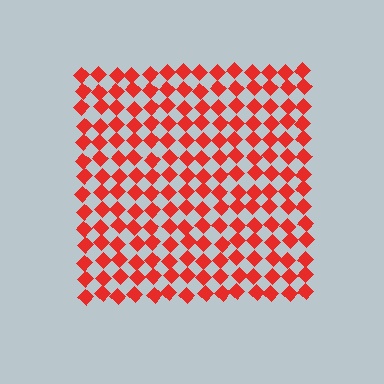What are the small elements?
The small elements are diamonds.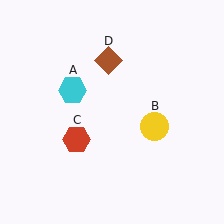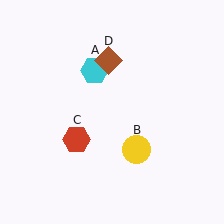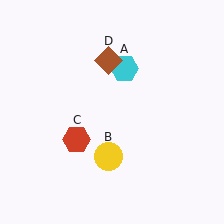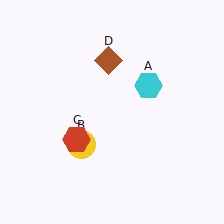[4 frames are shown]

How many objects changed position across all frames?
2 objects changed position: cyan hexagon (object A), yellow circle (object B).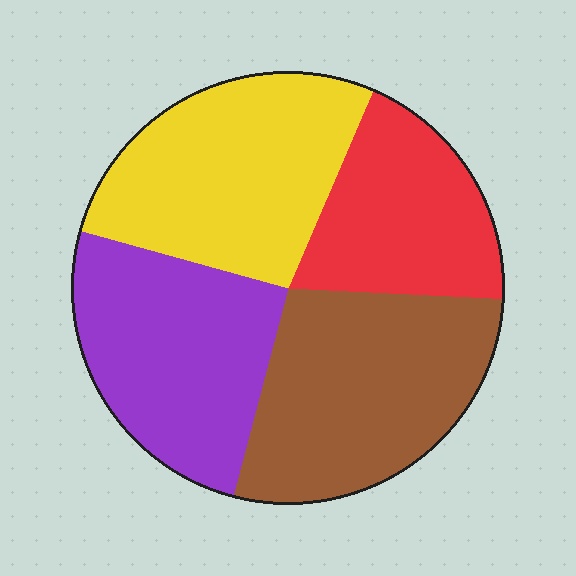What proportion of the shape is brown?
Brown covers roughly 30% of the shape.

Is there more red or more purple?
Purple.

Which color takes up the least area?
Red, at roughly 20%.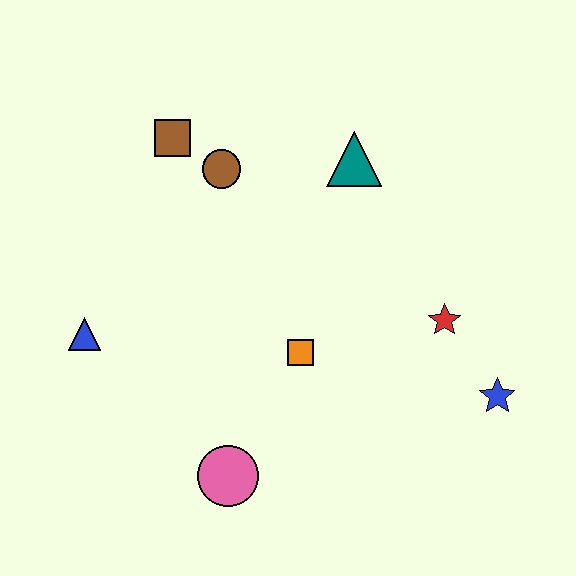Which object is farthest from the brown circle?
The blue star is farthest from the brown circle.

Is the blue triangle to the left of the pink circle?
Yes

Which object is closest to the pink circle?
The orange square is closest to the pink circle.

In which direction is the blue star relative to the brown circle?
The blue star is to the right of the brown circle.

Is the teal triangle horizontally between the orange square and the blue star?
Yes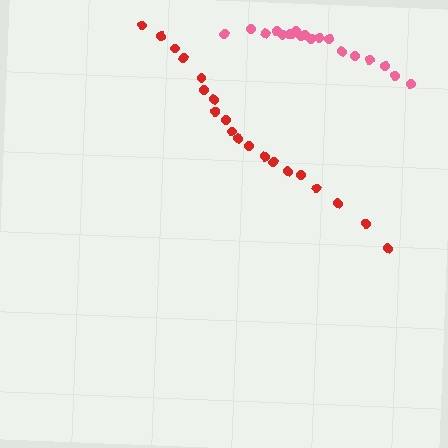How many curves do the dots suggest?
There are 2 distinct paths.